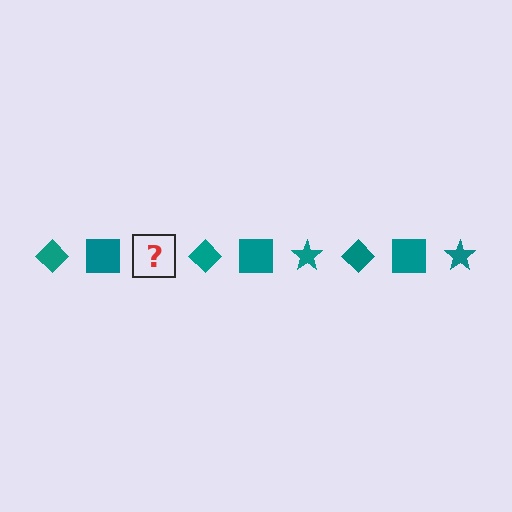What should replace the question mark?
The question mark should be replaced with a teal star.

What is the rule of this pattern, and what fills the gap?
The rule is that the pattern cycles through diamond, square, star shapes in teal. The gap should be filled with a teal star.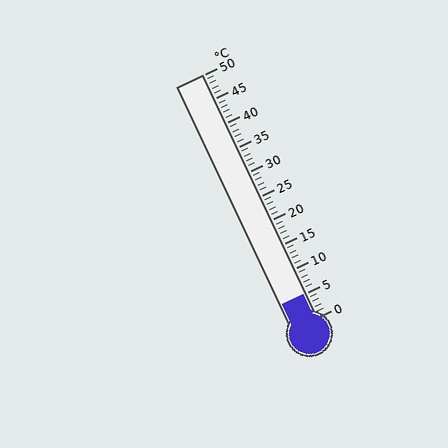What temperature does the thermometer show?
The thermometer shows approximately 5°C.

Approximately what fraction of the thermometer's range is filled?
The thermometer is filled to approximately 10% of its range.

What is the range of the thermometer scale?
The thermometer scale ranges from 0°C to 50°C.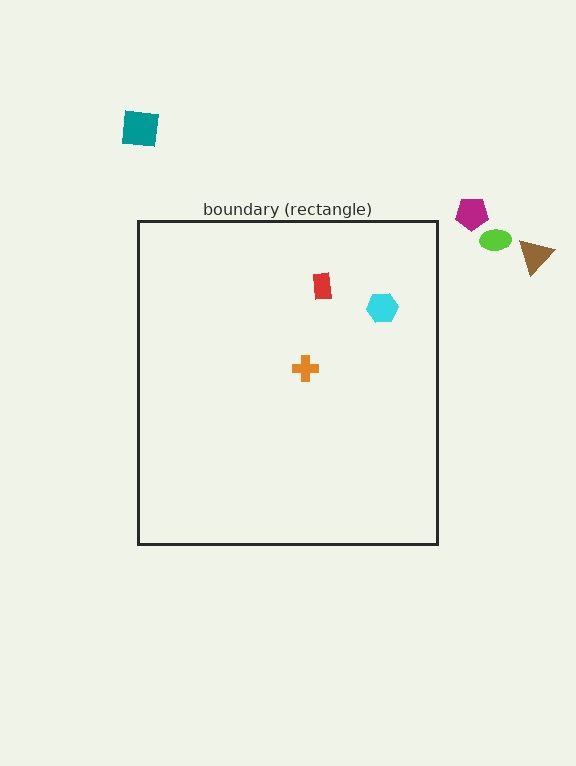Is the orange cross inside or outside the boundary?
Inside.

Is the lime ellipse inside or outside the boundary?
Outside.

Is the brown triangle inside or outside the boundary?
Outside.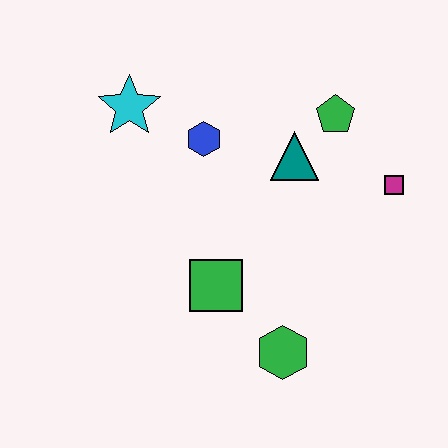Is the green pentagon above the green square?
Yes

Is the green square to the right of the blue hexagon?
Yes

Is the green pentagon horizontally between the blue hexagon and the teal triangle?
No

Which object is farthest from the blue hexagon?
The green hexagon is farthest from the blue hexagon.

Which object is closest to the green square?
The green hexagon is closest to the green square.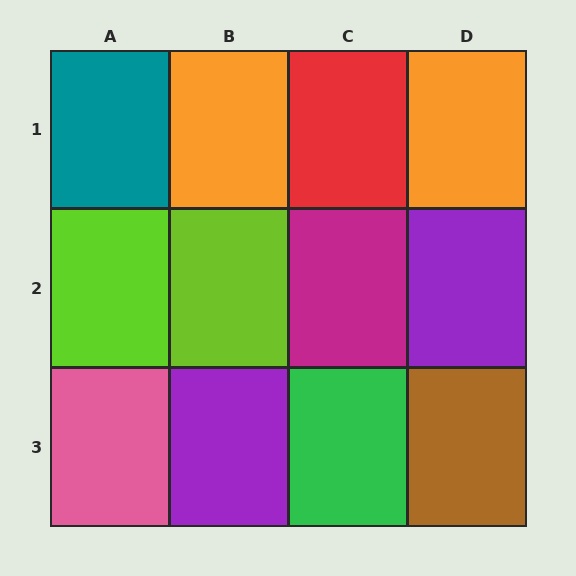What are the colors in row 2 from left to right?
Lime, lime, magenta, purple.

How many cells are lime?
2 cells are lime.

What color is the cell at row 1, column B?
Orange.